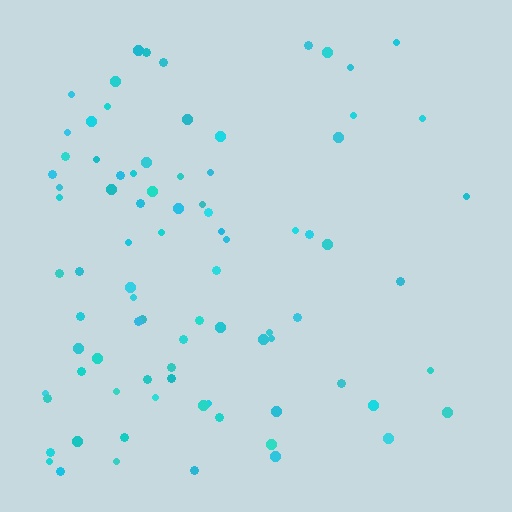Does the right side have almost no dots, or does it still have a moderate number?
Still a moderate number, just noticeably fewer than the left.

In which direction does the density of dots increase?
From right to left, with the left side densest.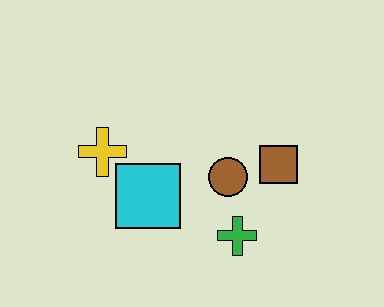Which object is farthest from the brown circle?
The yellow cross is farthest from the brown circle.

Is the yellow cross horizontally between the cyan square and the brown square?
No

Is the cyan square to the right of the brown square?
No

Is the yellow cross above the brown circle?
Yes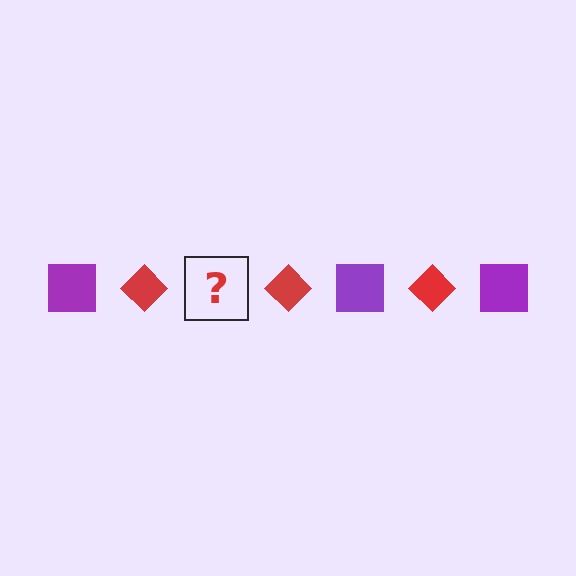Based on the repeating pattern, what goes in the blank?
The blank should be a purple square.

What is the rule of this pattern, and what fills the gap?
The rule is that the pattern alternates between purple square and red diamond. The gap should be filled with a purple square.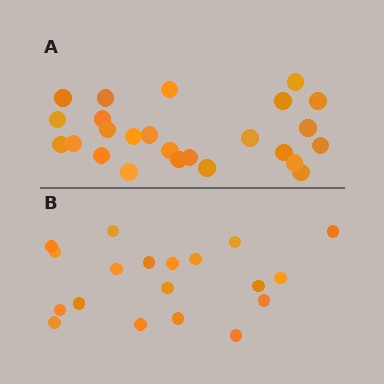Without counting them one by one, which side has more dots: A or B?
Region A (the top region) has more dots.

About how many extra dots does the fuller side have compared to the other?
Region A has about 6 more dots than region B.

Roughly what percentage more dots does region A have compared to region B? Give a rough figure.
About 30% more.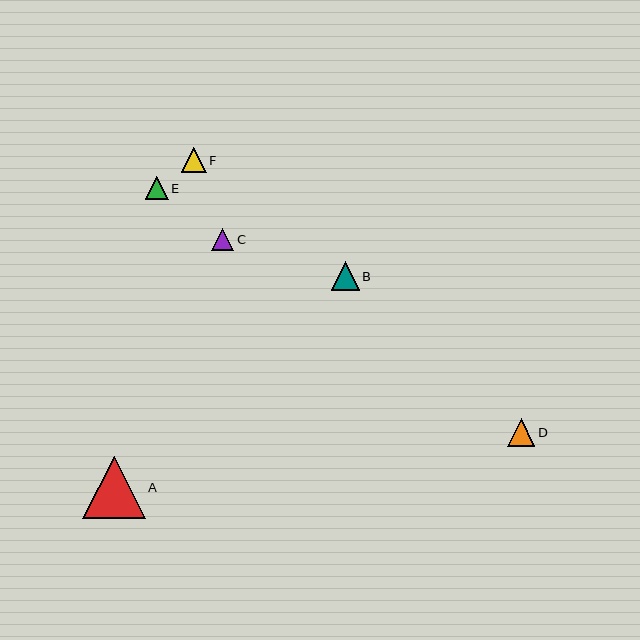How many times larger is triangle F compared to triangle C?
Triangle F is approximately 1.1 times the size of triangle C.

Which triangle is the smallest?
Triangle C is the smallest with a size of approximately 22 pixels.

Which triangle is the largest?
Triangle A is the largest with a size of approximately 63 pixels.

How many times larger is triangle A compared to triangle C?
Triangle A is approximately 2.8 times the size of triangle C.